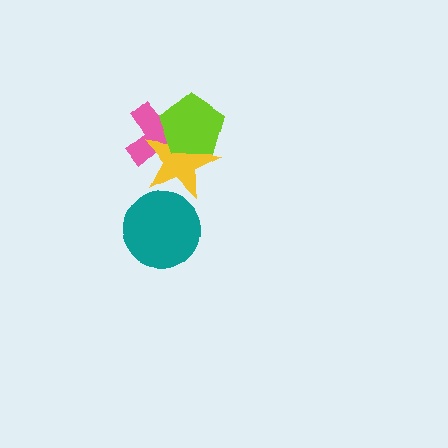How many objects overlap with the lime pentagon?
2 objects overlap with the lime pentagon.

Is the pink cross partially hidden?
Yes, it is partially covered by another shape.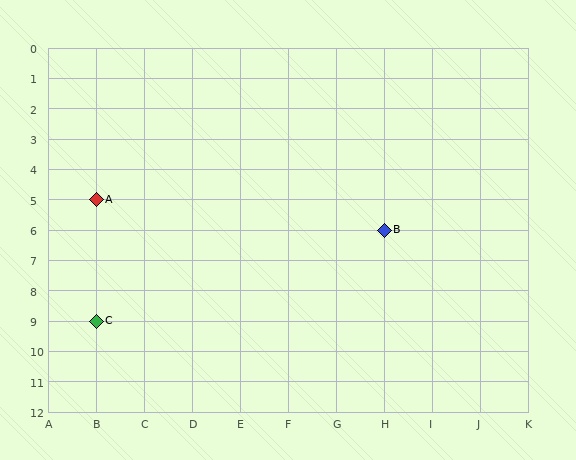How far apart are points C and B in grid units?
Points C and B are 6 columns and 3 rows apart (about 6.7 grid units diagonally).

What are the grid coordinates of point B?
Point B is at grid coordinates (H, 6).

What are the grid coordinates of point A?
Point A is at grid coordinates (B, 5).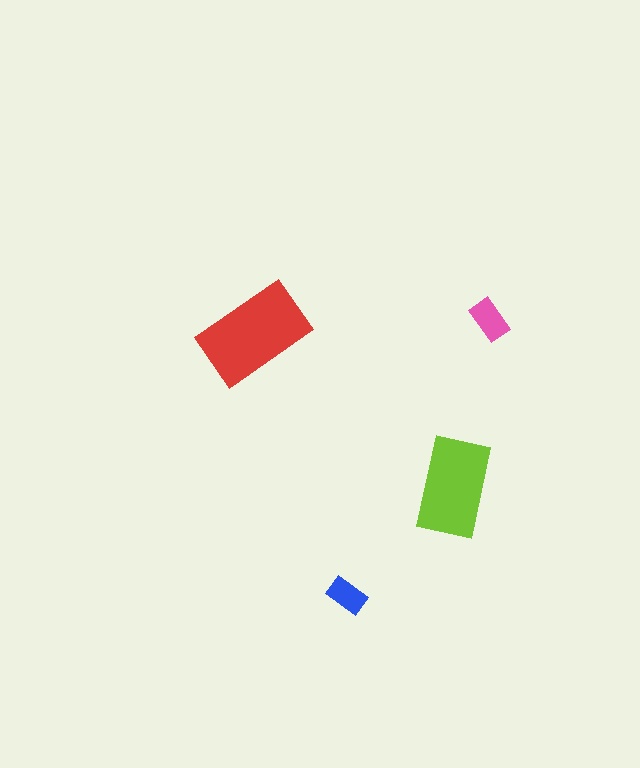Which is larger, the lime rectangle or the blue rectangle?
The lime one.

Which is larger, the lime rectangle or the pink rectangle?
The lime one.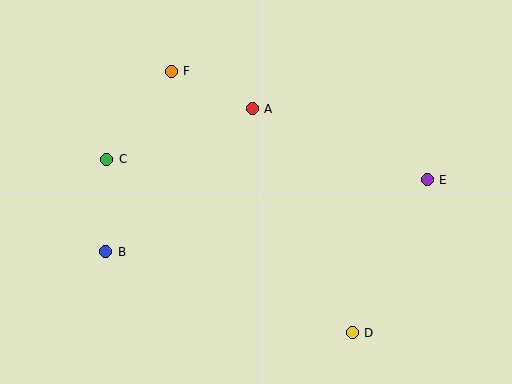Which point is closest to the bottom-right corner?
Point D is closest to the bottom-right corner.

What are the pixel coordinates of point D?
Point D is at (352, 333).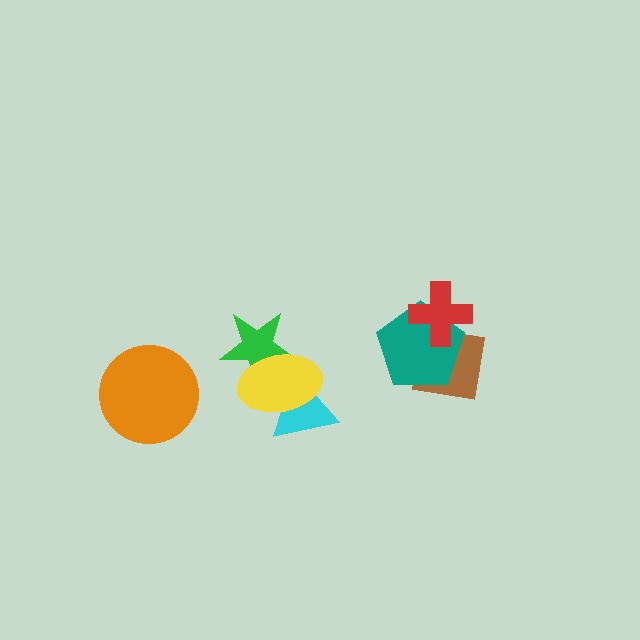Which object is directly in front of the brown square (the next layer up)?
The teal pentagon is directly in front of the brown square.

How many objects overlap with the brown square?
2 objects overlap with the brown square.